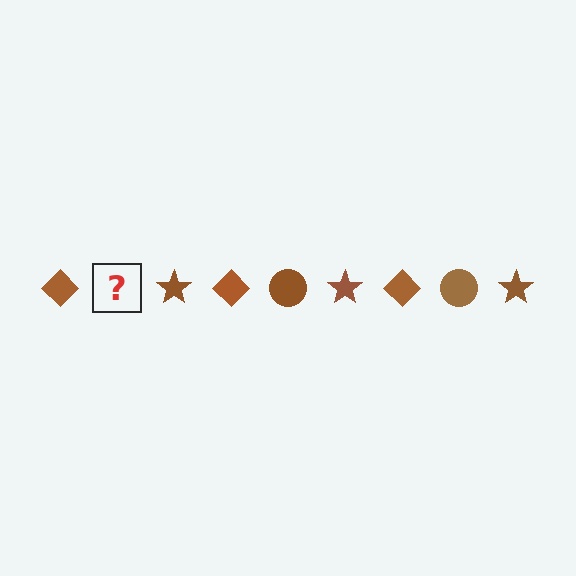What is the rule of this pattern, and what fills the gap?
The rule is that the pattern cycles through diamond, circle, star shapes in brown. The gap should be filled with a brown circle.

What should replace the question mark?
The question mark should be replaced with a brown circle.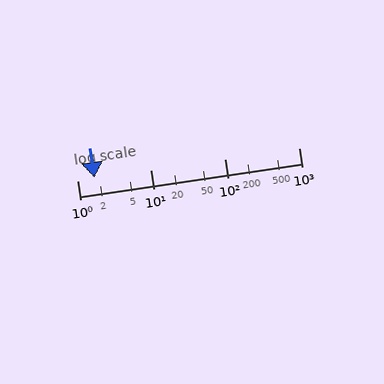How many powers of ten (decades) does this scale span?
The scale spans 3 decades, from 1 to 1000.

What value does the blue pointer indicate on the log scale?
The pointer indicates approximately 1.7.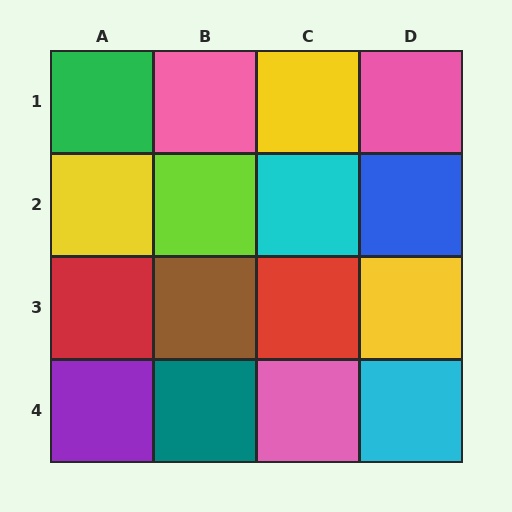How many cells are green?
1 cell is green.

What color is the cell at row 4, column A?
Purple.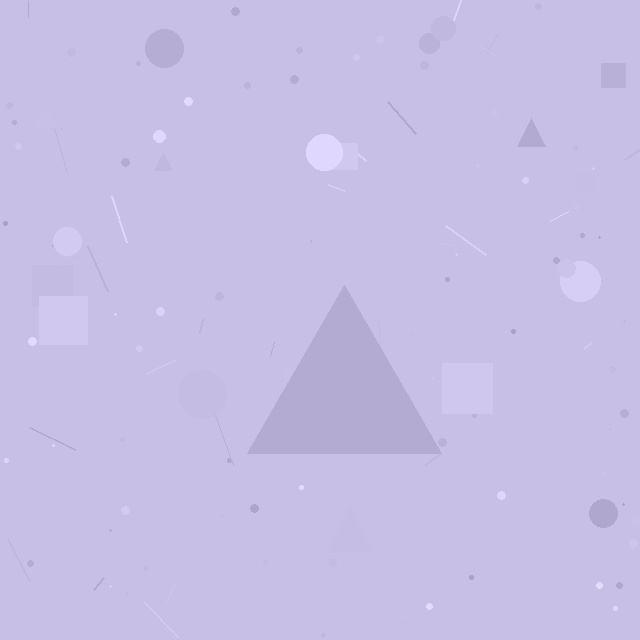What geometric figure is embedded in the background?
A triangle is embedded in the background.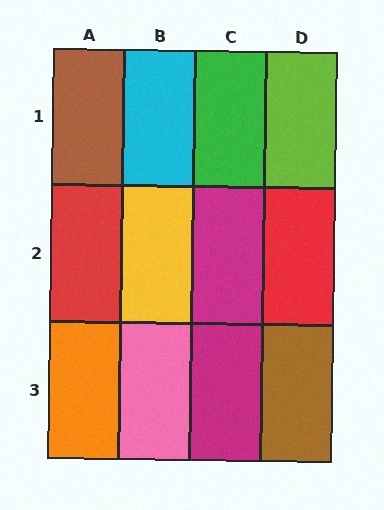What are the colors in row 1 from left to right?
Brown, cyan, green, lime.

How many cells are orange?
1 cell is orange.